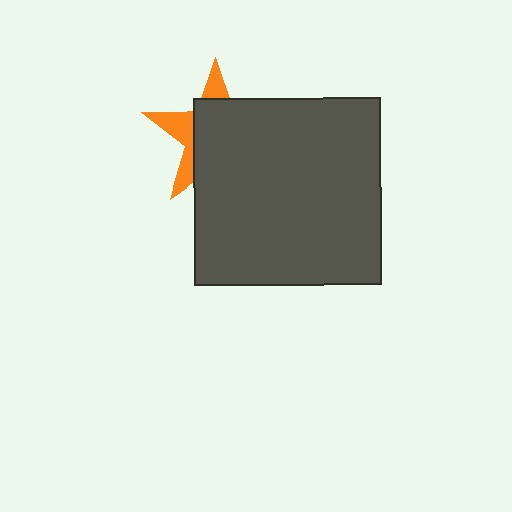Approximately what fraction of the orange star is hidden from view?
Roughly 69% of the orange star is hidden behind the dark gray square.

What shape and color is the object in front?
The object in front is a dark gray square.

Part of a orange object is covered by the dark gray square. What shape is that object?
It is a star.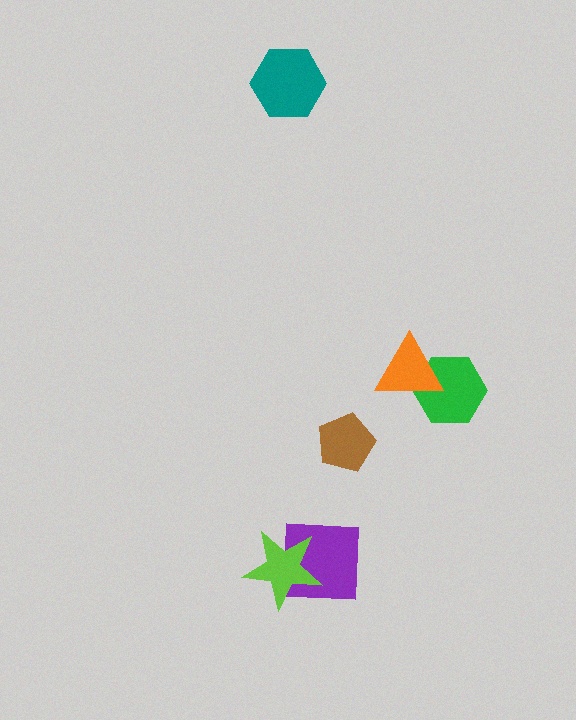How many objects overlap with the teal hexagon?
0 objects overlap with the teal hexagon.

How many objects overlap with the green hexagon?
1 object overlaps with the green hexagon.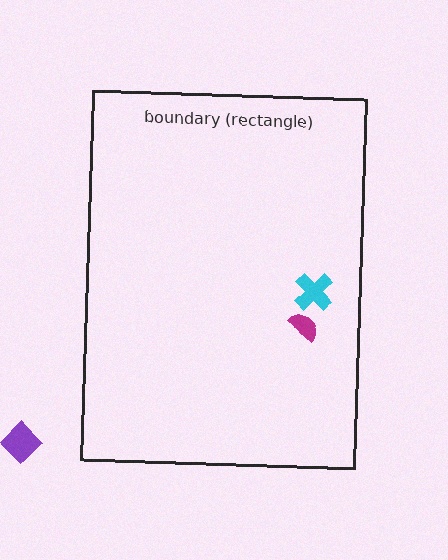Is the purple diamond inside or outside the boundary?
Outside.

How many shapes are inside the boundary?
2 inside, 1 outside.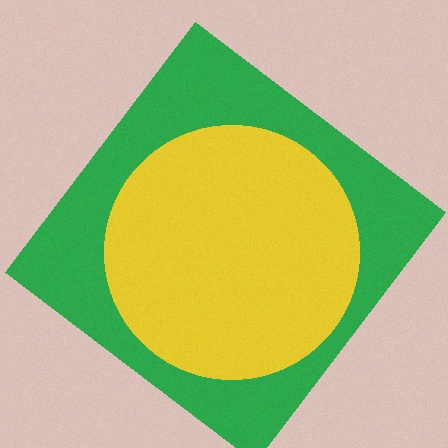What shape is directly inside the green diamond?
The yellow circle.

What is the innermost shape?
The yellow circle.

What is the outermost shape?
The green diamond.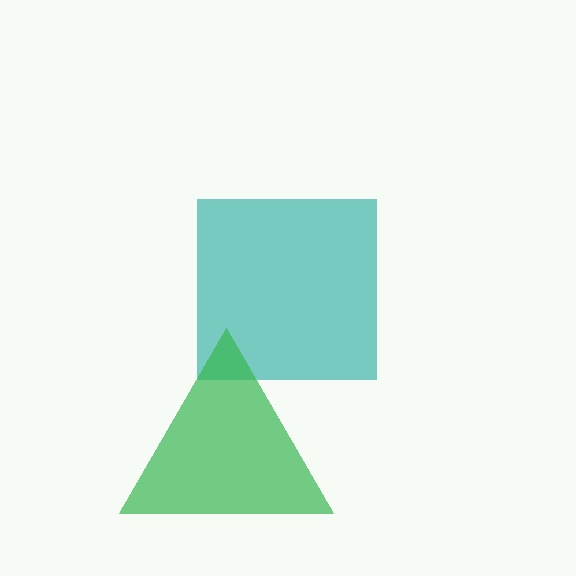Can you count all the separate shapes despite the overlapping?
Yes, there are 2 separate shapes.